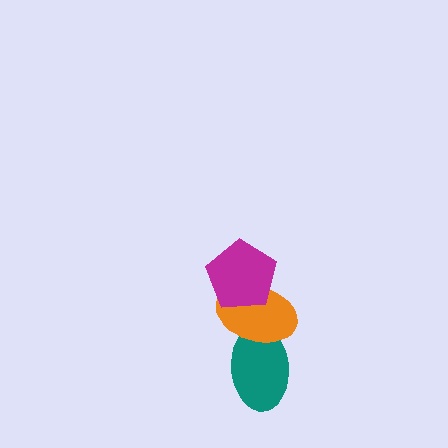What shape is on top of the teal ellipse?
The orange ellipse is on top of the teal ellipse.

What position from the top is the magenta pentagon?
The magenta pentagon is 1st from the top.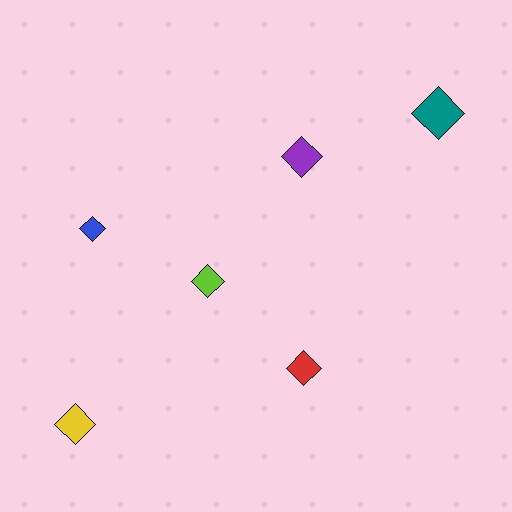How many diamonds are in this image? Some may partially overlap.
There are 6 diamonds.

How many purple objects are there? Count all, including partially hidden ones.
There is 1 purple object.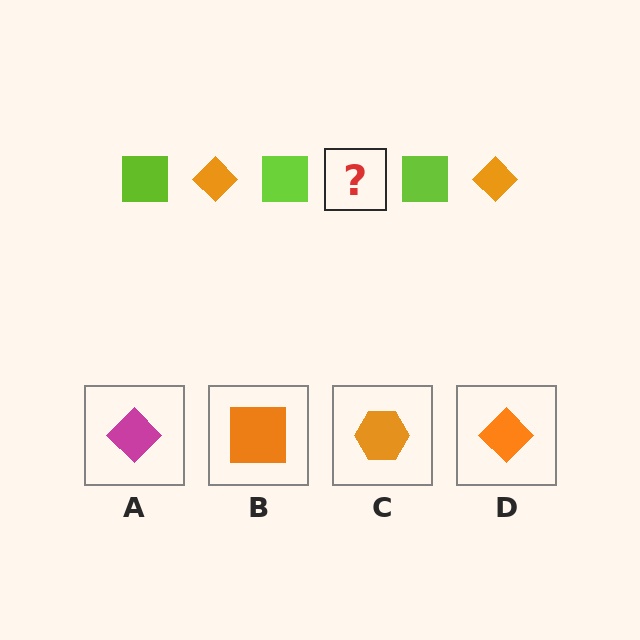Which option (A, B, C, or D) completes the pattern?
D.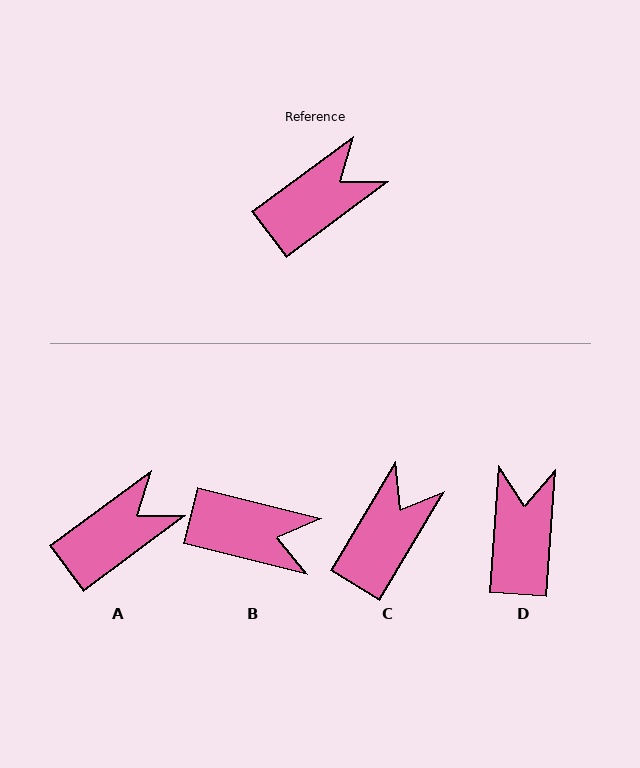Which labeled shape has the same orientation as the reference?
A.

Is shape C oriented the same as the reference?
No, it is off by about 22 degrees.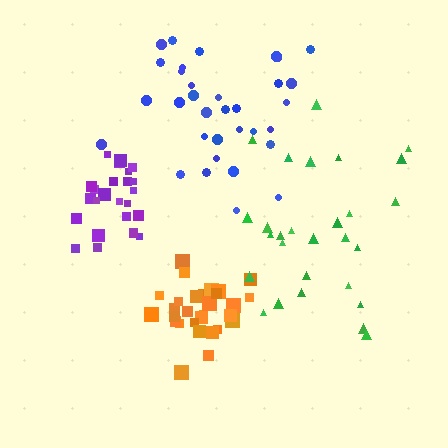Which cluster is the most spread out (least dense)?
Green.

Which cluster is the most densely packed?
Purple.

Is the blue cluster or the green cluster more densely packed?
Blue.